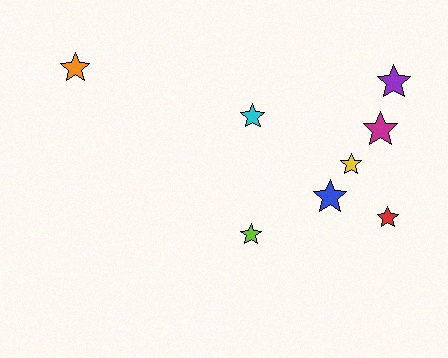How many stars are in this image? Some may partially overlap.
There are 8 stars.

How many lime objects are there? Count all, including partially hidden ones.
There is 1 lime object.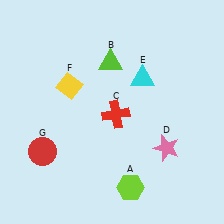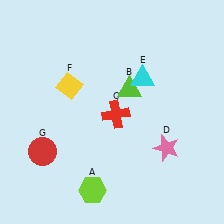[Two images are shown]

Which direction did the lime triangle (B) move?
The lime triangle (B) moved down.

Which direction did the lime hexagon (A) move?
The lime hexagon (A) moved left.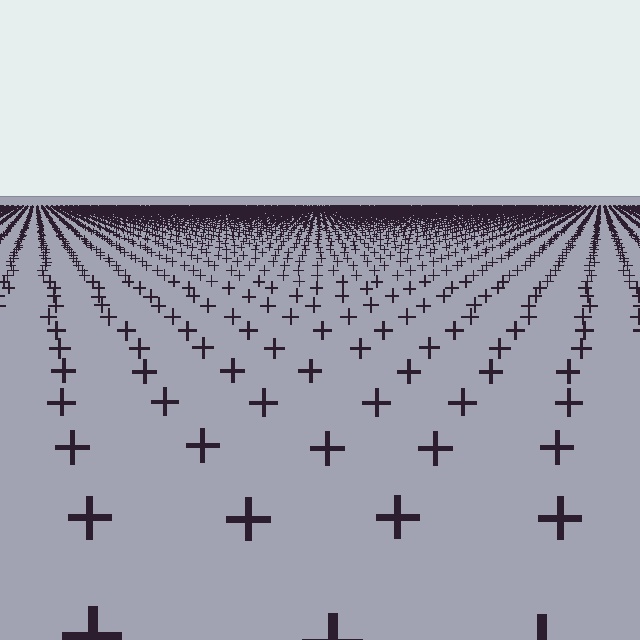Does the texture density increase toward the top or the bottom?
Density increases toward the top.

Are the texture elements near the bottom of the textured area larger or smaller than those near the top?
Larger. Near the bottom, elements are closer to the viewer and appear at a bigger on-screen size.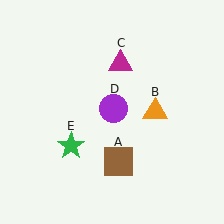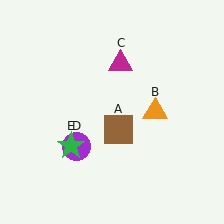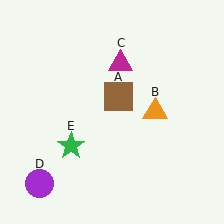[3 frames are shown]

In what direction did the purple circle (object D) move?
The purple circle (object D) moved down and to the left.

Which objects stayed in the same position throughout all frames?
Orange triangle (object B) and magenta triangle (object C) and green star (object E) remained stationary.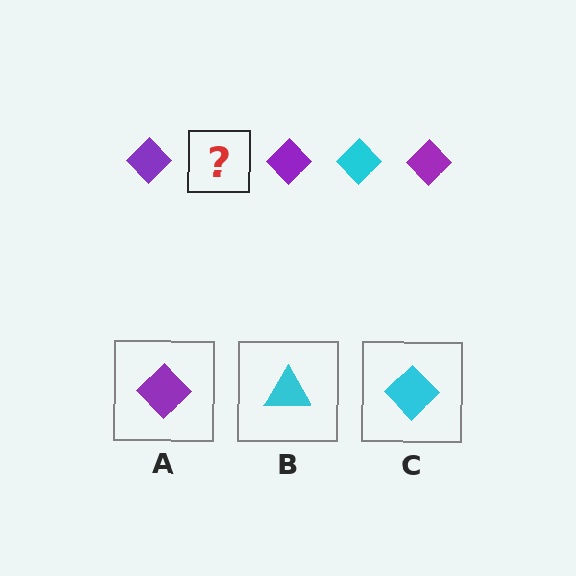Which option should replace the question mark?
Option C.